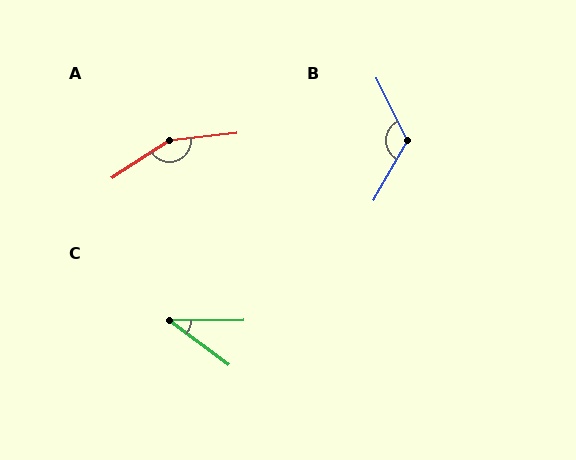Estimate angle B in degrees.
Approximately 124 degrees.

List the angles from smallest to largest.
C (37°), B (124°), A (154°).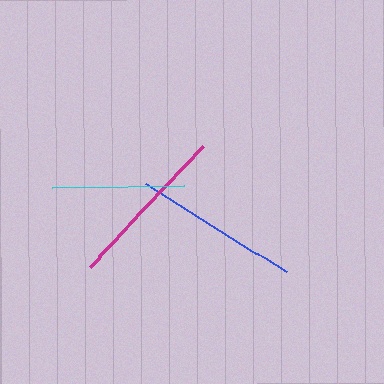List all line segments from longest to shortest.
From longest to shortest: magenta, blue, cyan.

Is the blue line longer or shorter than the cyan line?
The blue line is longer than the cyan line.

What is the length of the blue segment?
The blue segment is approximately 165 pixels long.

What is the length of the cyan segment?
The cyan segment is approximately 132 pixels long.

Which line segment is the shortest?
The cyan line is the shortest at approximately 132 pixels.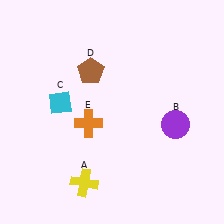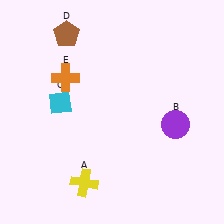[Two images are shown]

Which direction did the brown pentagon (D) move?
The brown pentagon (D) moved up.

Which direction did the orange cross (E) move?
The orange cross (E) moved up.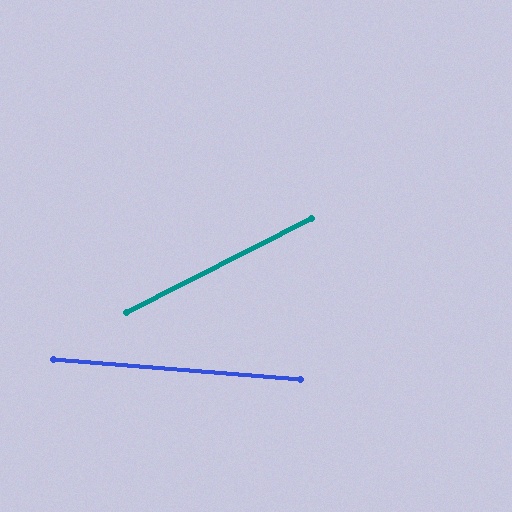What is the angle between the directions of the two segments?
Approximately 32 degrees.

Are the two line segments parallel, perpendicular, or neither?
Neither parallel nor perpendicular — they differ by about 32°.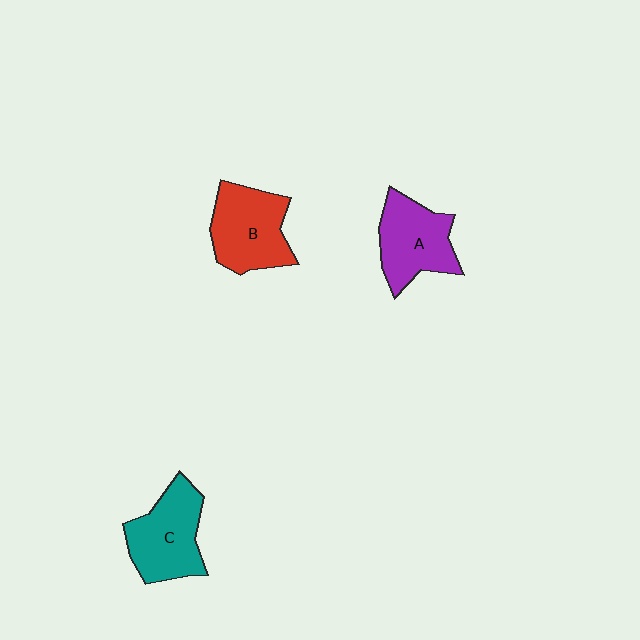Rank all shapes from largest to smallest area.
From largest to smallest: B (red), C (teal), A (purple).